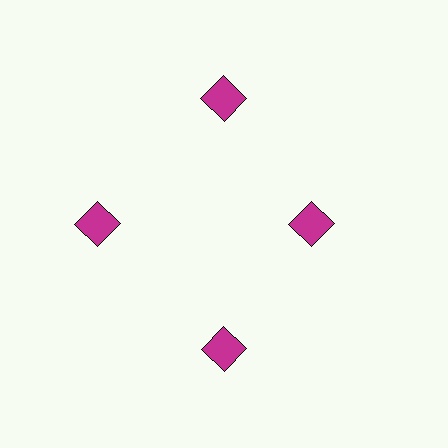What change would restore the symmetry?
The symmetry would be restored by moving it outward, back onto the ring so that all 4 squares sit at equal angles and equal distance from the center.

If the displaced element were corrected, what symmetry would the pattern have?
It would have 4-fold rotational symmetry — the pattern would map onto itself every 90 degrees.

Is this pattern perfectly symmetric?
No. The 4 magenta squares are arranged in a ring, but one element near the 3 o'clock position is pulled inward toward the center, breaking the 4-fold rotational symmetry.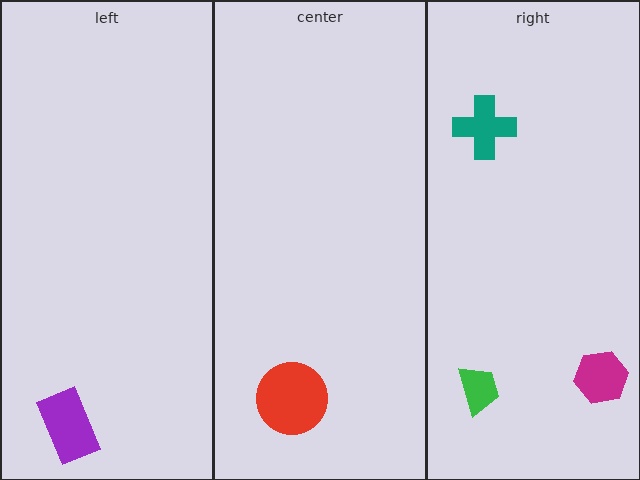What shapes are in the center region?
The red circle.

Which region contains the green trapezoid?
The right region.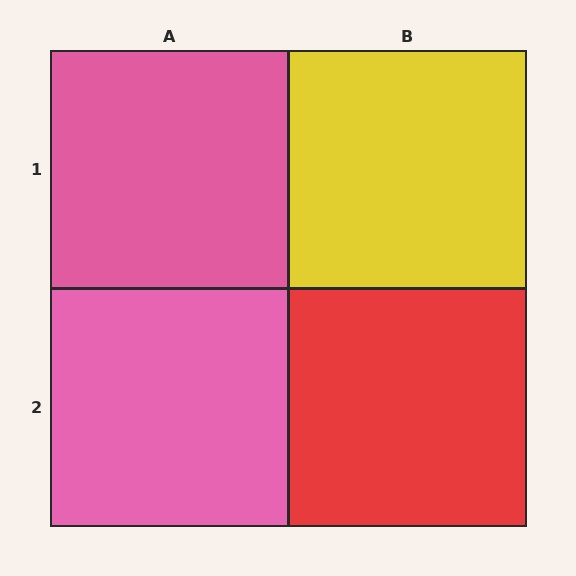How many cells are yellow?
1 cell is yellow.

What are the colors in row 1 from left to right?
Pink, yellow.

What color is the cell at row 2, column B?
Red.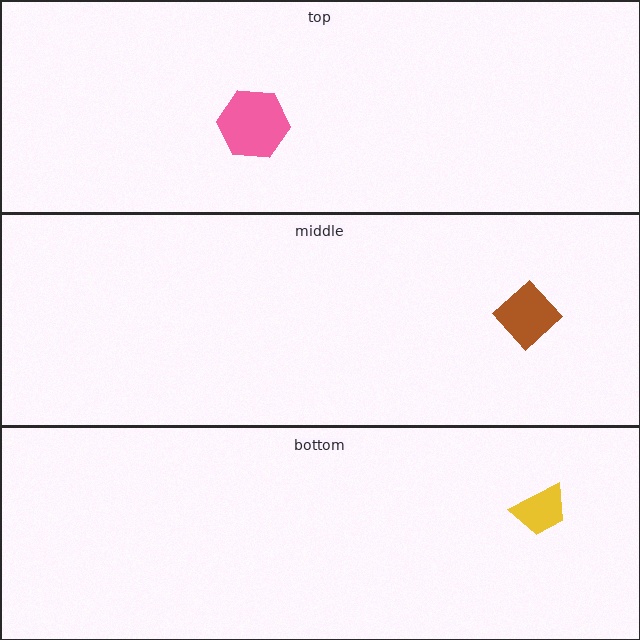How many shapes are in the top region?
1.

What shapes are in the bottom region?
The yellow trapezoid.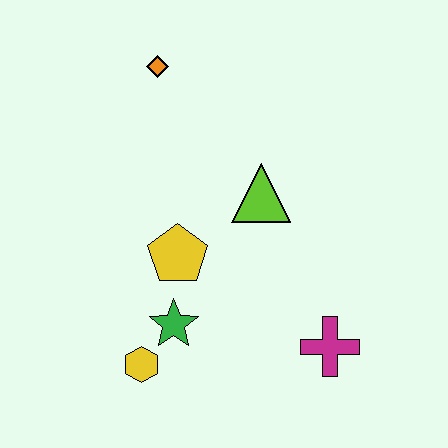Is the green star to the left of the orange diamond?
No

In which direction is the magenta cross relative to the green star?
The magenta cross is to the right of the green star.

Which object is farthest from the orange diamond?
The magenta cross is farthest from the orange diamond.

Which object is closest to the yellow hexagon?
The green star is closest to the yellow hexagon.